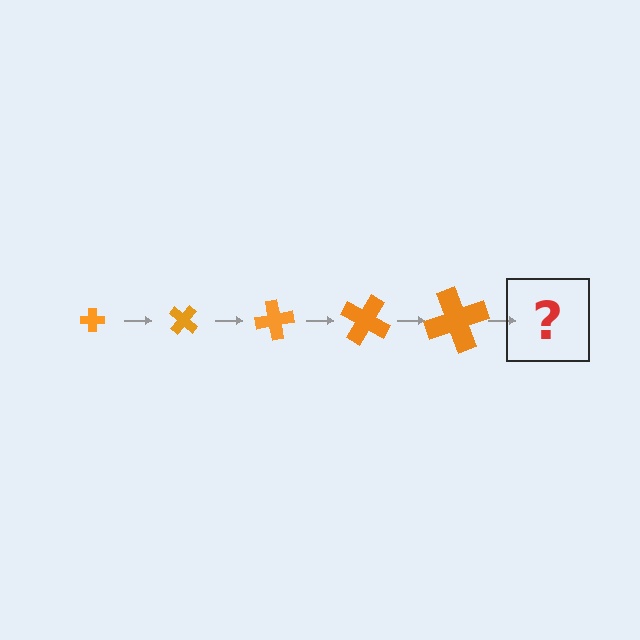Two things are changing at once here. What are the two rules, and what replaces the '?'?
The two rules are that the cross grows larger each step and it rotates 40 degrees each step. The '?' should be a cross, larger than the previous one and rotated 200 degrees from the start.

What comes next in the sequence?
The next element should be a cross, larger than the previous one and rotated 200 degrees from the start.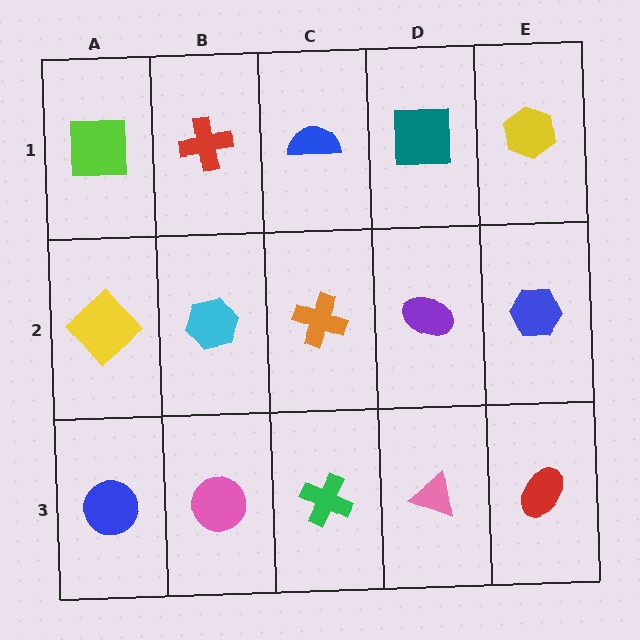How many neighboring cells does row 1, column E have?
2.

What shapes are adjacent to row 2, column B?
A red cross (row 1, column B), a pink circle (row 3, column B), a yellow diamond (row 2, column A), an orange cross (row 2, column C).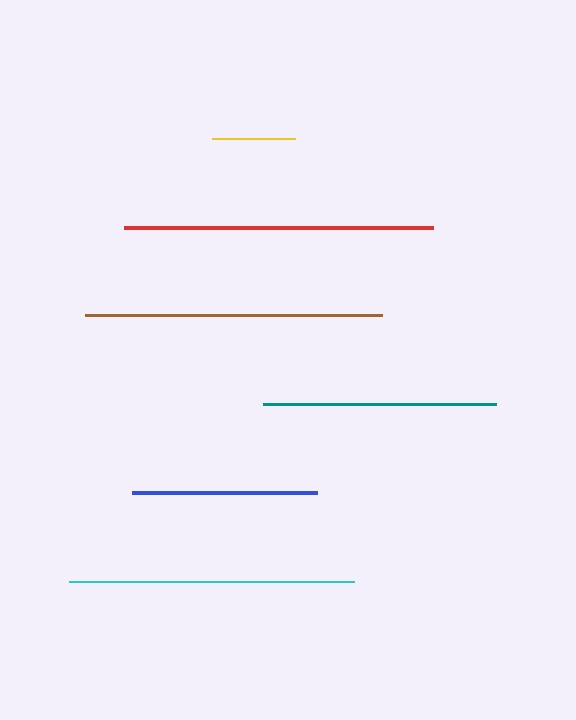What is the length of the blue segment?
The blue segment is approximately 185 pixels long.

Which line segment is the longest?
The red line is the longest at approximately 308 pixels.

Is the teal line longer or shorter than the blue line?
The teal line is longer than the blue line.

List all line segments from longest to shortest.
From longest to shortest: red, brown, cyan, teal, blue, yellow.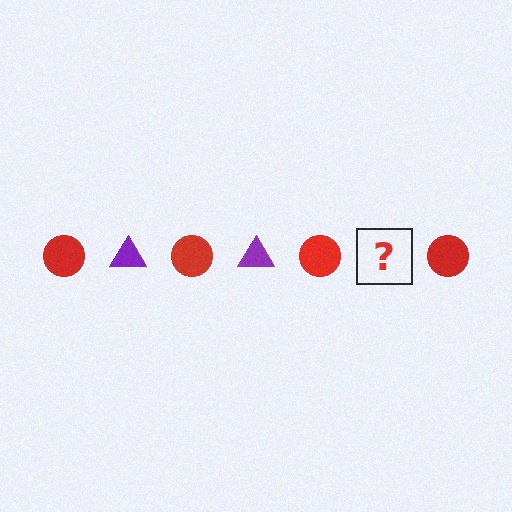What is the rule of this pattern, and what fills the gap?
The rule is that the pattern alternates between red circle and purple triangle. The gap should be filled with a purple triangle.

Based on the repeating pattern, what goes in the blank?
The blank should be a purple triangle.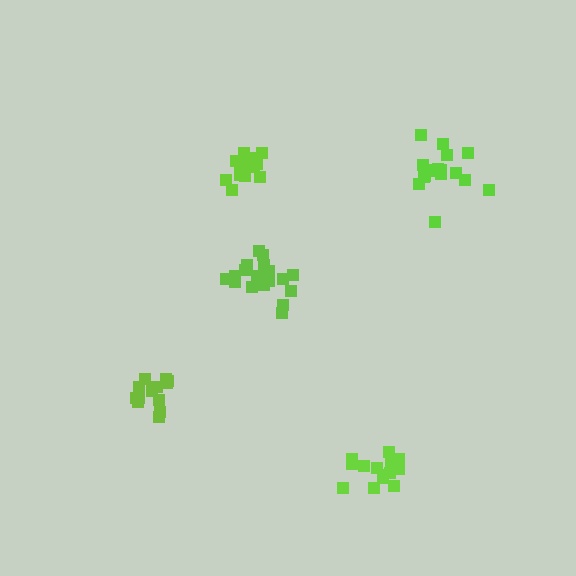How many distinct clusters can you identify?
There are 5 distinct clusters.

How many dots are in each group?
Group 1: 18 dots, Group 2: 18 dots, Group 3: 14 dots, Group 4: 13 dots, Group 5: 15 dots (78 total).